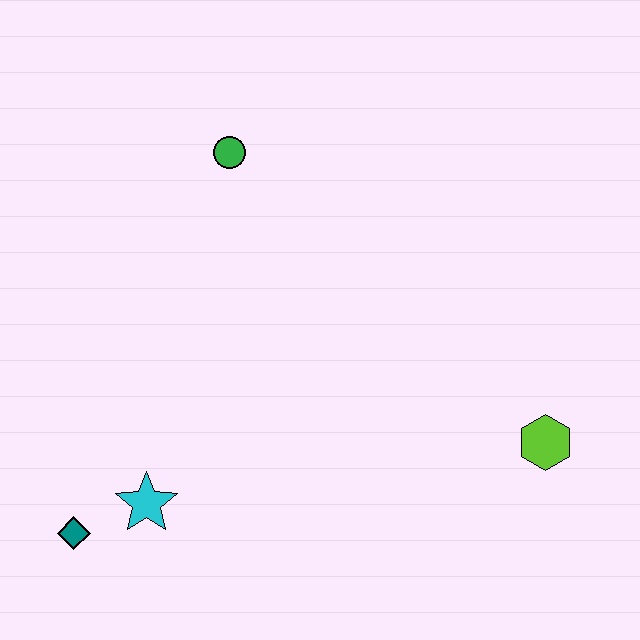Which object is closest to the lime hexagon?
The cyan star is closest to the lime hexagon.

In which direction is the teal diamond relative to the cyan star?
The teal diamond is to the left of the cyan star.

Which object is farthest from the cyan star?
The lime hexagon is farthest from the cyan star.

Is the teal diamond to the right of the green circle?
No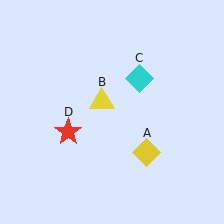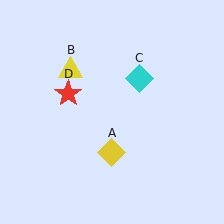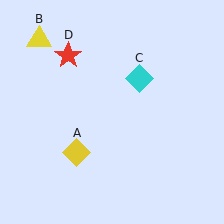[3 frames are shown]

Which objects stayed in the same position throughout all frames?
Cyan diamond (object C) remained stationary.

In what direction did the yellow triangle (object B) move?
The yellow triangle (object B) moved up and to the left.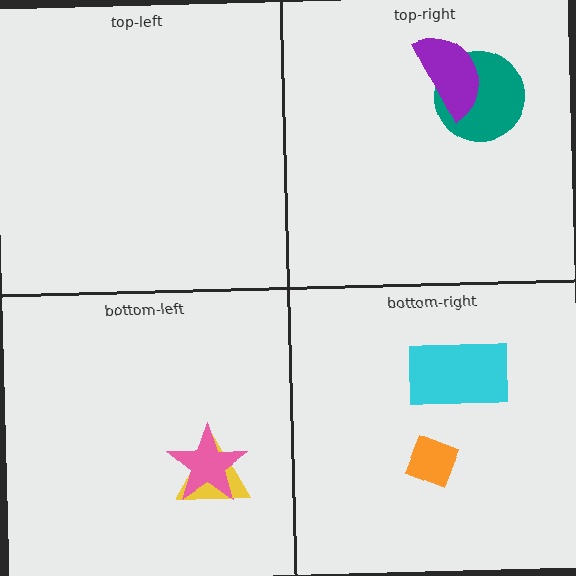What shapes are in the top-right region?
The teal circle, the purple semicircle.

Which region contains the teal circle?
The top-right region.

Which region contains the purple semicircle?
The top-right region.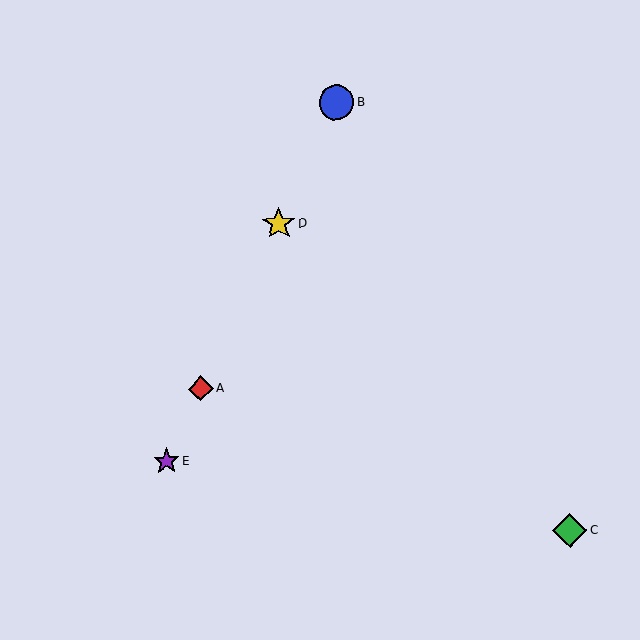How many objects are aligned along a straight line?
4 objects (A, B, D, E) are aligned along a straight line.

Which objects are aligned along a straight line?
Objects A, B, D, E are aligned along a straight line.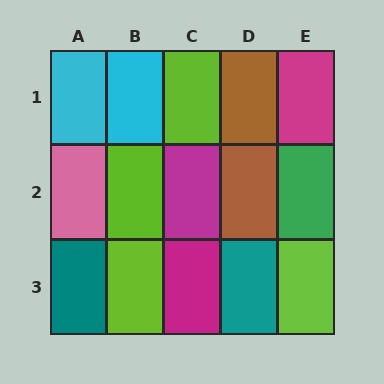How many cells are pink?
1 cell is pink.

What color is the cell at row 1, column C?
Lime.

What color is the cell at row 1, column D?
Brown.